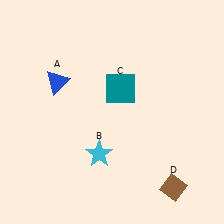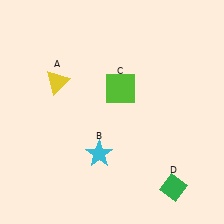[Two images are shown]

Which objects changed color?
A changed from blue to yellow. C changed from teal to lime. D changed from brown to green.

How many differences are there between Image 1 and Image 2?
There are 3 differences between the two images.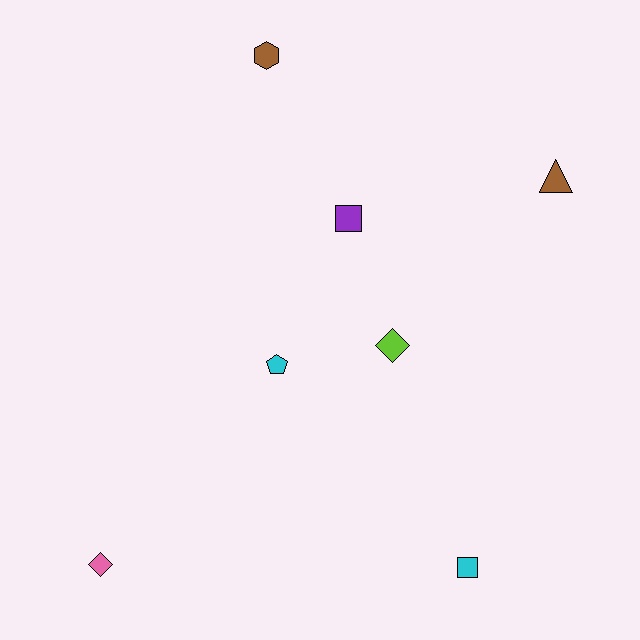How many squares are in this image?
There are 2 squares.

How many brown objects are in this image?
There are 2 brown objects.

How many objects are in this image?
There are 7 objects.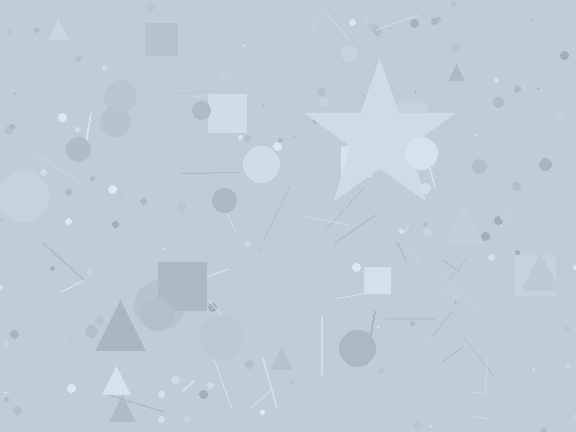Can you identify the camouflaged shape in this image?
The camouflaged shape is a star.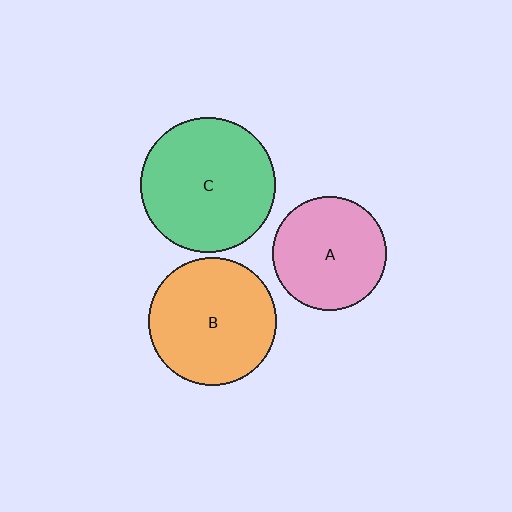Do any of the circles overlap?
No, none of the circles overlap.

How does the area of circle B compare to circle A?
Approximately 1.3 times.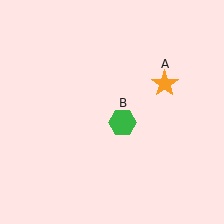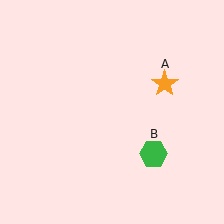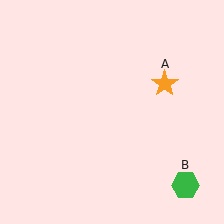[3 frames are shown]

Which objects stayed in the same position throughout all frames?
Orange star (object A) remained stationary.